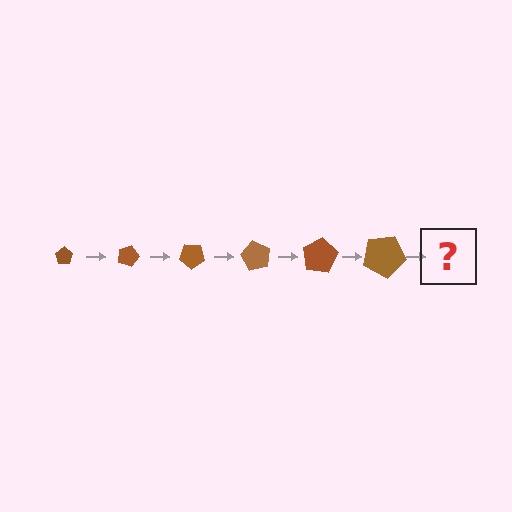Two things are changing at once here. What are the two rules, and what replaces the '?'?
The two rules are that the pentagon grows larger each step and it rotates 20 degrees each step. The '?' should be a pentagon, larger than the previous one and rotated 120 degrees from the start.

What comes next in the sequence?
The next element should be a pentagon, larger than the previous one and rotated 120 degrees from the start.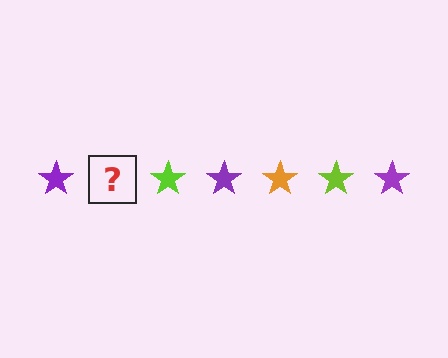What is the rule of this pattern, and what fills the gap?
The rule is that the pattern cycles through purple, orange, lime stars. The gap should be filled with an orange star.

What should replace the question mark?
The question mark should be replaced with an orange star.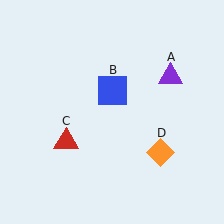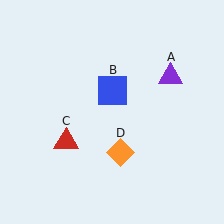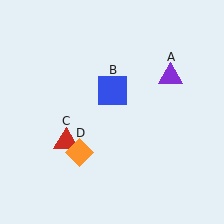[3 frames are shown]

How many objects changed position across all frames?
1 object changed position: orange diamond (object D).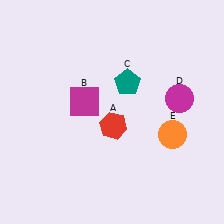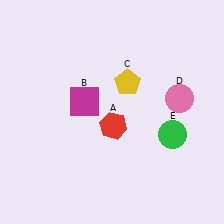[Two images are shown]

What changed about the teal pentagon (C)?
In Image 1, C is teal. In Image 2, it changed to yellow.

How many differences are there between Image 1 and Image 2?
There are 3 differences between the two images.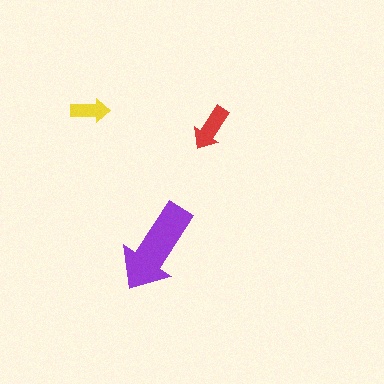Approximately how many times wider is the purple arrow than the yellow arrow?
About 2.5 times wider.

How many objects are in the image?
There are 3 objects in the image.